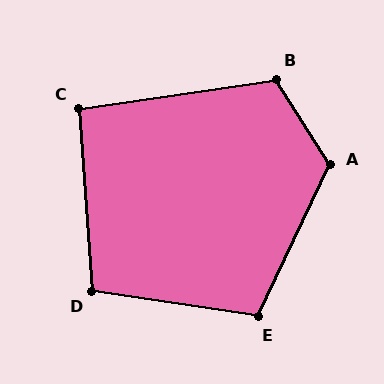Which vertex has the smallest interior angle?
C, at approximately 94 degrees.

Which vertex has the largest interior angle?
A, at approximately 122 degrees.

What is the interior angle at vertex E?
Approximately 107 degrees (obtuse).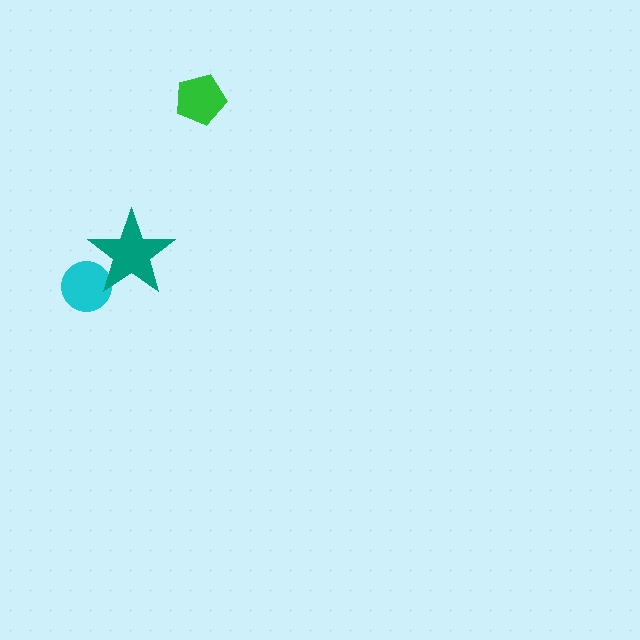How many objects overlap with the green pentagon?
0 objects overlap with the green pentagon.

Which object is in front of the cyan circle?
The teal star is in front of the cyan circle.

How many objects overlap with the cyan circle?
1 object overlaps with the cyan circle.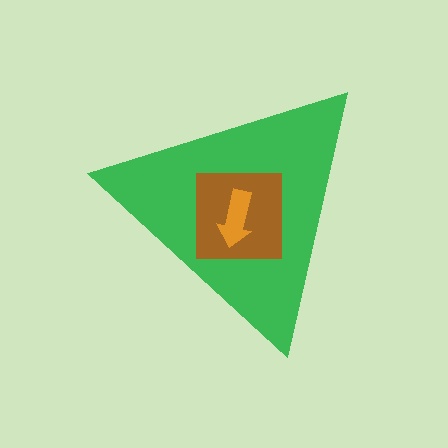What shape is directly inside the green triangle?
The brown square.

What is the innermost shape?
The orange arrow.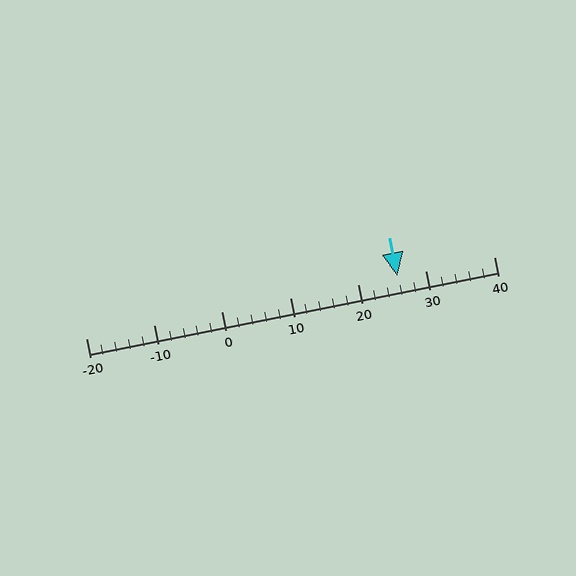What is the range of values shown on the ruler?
The ruler shows values from -20 to 40.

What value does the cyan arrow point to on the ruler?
The cyan arrow points to approximately 26.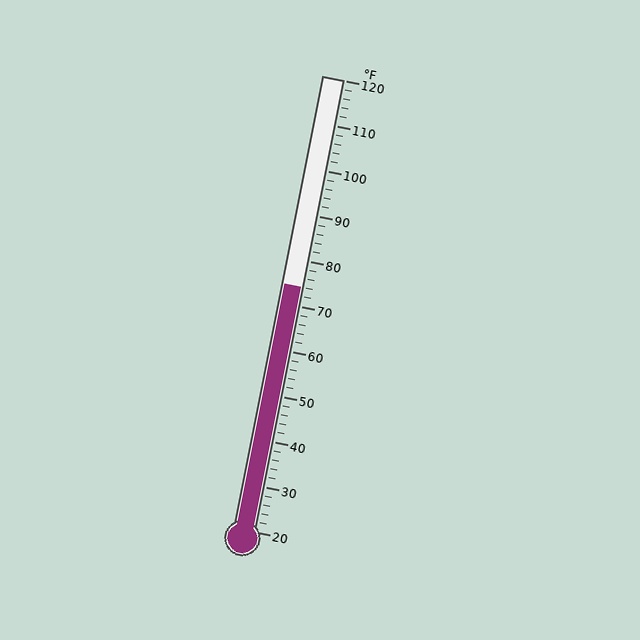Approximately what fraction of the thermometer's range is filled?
The thermometer is filled to approximately 55% of its range.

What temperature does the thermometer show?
The thermometer shows approximately 74°F.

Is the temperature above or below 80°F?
The temperature is below 80°F.